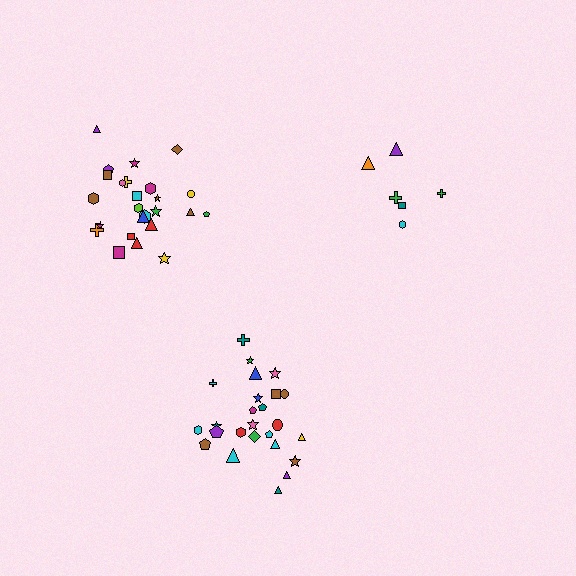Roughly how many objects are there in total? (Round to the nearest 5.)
Roughly 55 objects in total.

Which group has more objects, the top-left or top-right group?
The top-left group.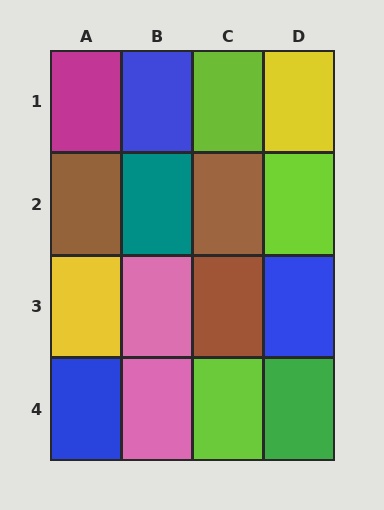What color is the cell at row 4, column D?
Green.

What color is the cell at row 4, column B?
Pink.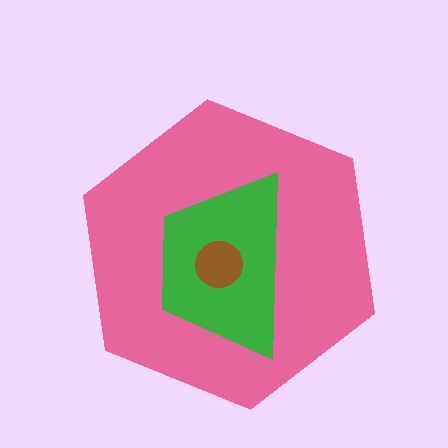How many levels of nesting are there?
3.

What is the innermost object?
The brown circle.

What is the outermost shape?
The pink hexagon.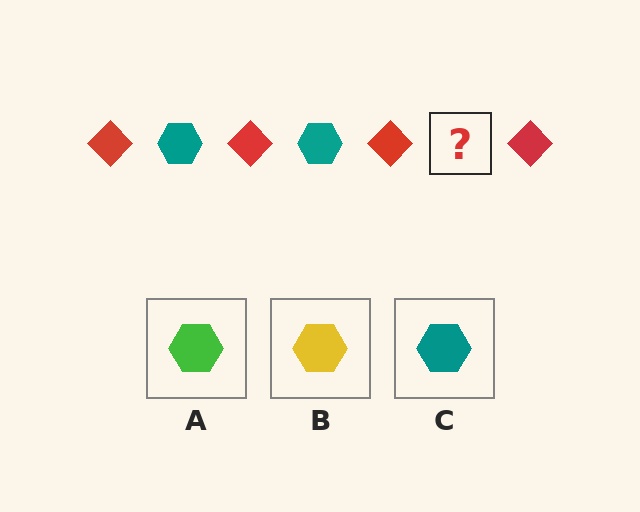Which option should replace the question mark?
Option C.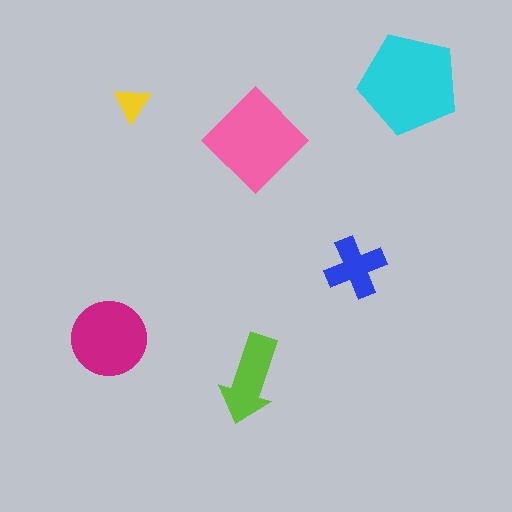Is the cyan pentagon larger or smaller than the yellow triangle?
Larger.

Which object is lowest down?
The lime arrow is bottommost.